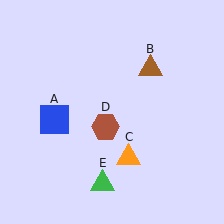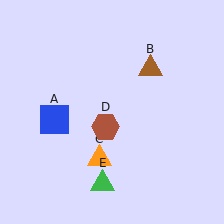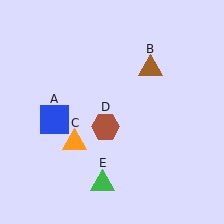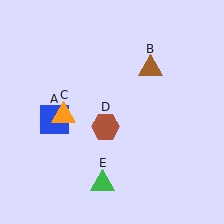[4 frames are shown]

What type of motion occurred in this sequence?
The orange triangle (object C) rotated clockwise around the center of the scene.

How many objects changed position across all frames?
1 object changed position: orange triangle (object C).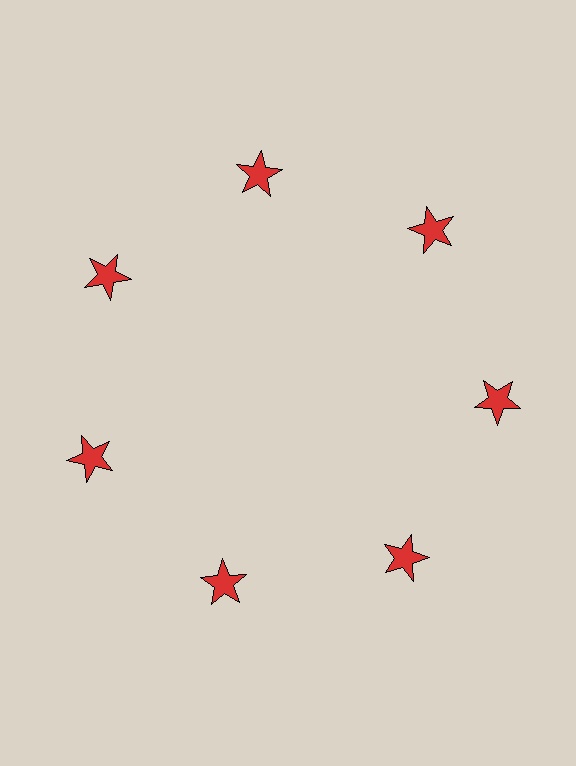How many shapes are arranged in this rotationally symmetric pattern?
There are 7 shapes, arranged in 7 groups of 1.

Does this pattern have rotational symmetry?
Yes, this pattern has 7-fold rotational symmetry. It looks the same after rotating 51 degrees around the center.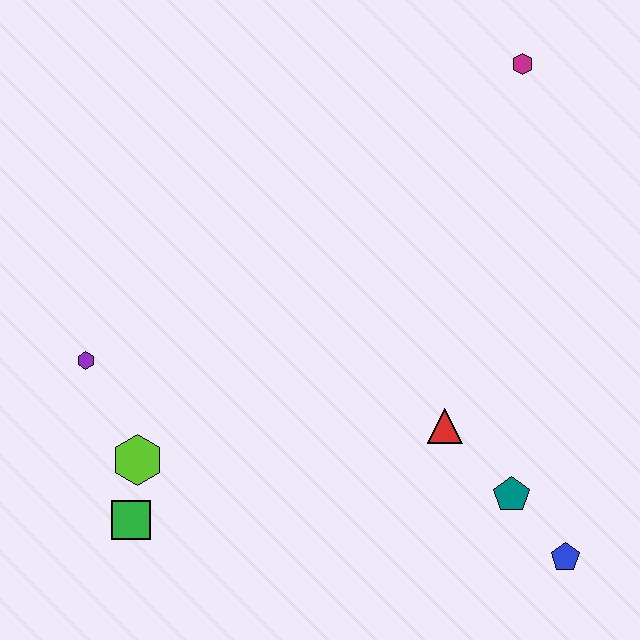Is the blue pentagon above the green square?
No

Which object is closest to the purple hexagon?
The lime hexagon is closest to the purple hexagon.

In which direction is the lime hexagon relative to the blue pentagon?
The lime hexagon is to the left of the blue pentagon.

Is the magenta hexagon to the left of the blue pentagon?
Yes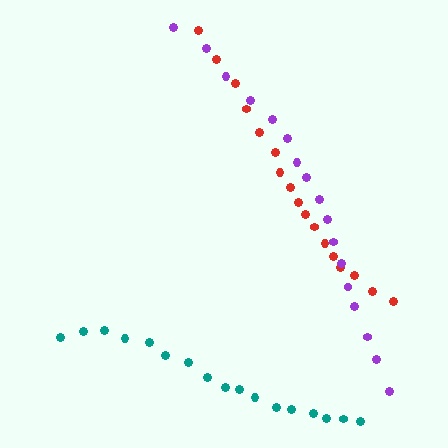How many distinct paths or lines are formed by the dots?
There are 3 distinct paths.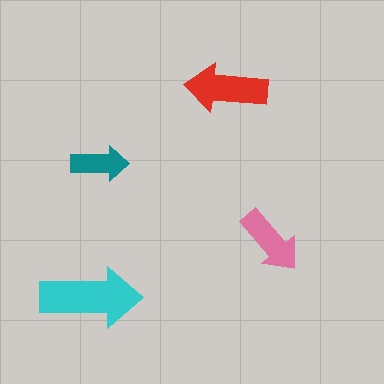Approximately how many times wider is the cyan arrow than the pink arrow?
About 1.5 times wider.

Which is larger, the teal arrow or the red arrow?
The red one.